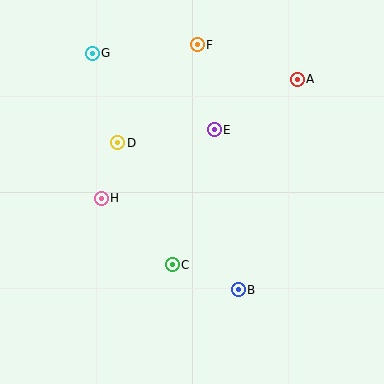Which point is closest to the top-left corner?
Point G is closest to the top-left corner.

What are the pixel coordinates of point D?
Point D is at (118, 143).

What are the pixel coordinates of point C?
Point C is at (172, 265).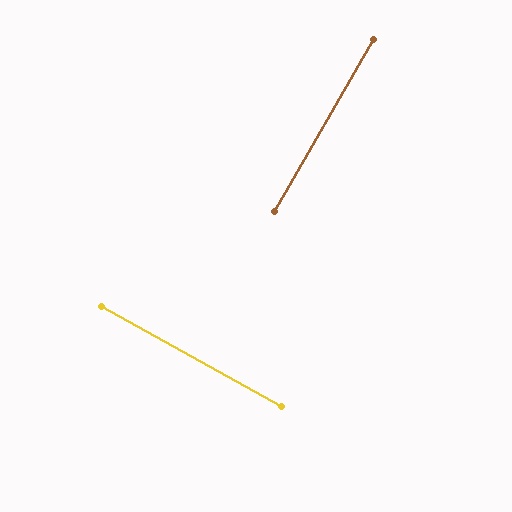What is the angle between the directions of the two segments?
Approximately 89 degrees.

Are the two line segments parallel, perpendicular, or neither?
Perpendicular — they meet at approximately 89°.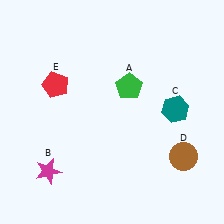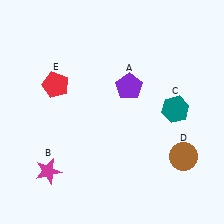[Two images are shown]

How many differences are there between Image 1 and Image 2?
There is 1 difference between the two images.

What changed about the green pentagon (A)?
In Image 1, A is green. In Image 2, it changed to purple.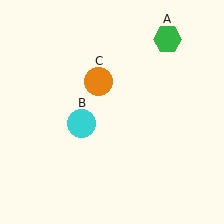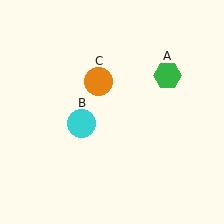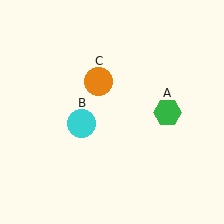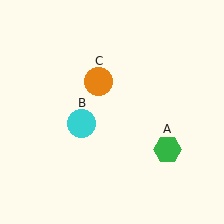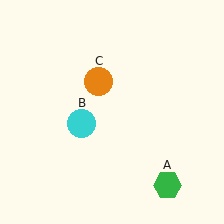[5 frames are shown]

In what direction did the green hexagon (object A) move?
The green hexagon (object A) moved down.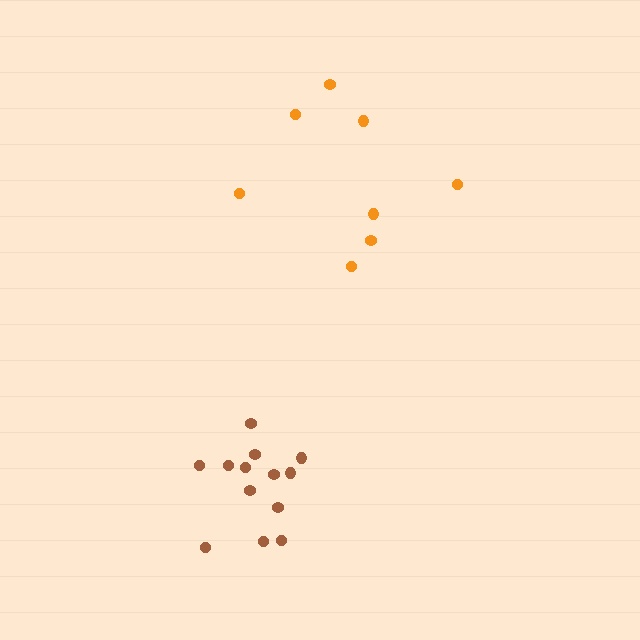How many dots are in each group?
Group 1: 8 dots, Group 2: 13 dots (21 total).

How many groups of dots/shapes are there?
There are 2 groups.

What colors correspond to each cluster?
The clusters are colored: orange, brown.